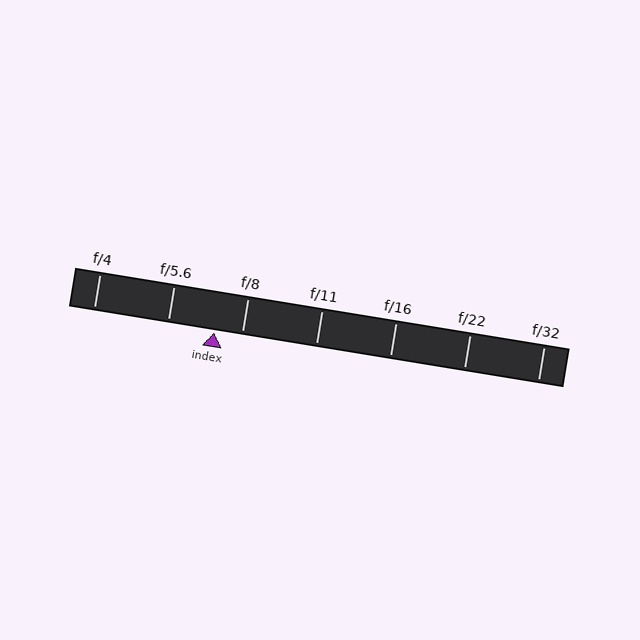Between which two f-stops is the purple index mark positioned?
The index mark is between f/5.6 and f/8.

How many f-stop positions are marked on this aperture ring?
There are 7 f-stop positions marked.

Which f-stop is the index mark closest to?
The index mark is closest to f/8.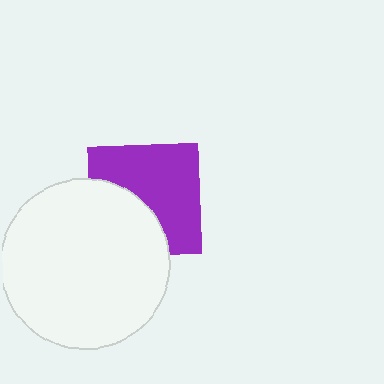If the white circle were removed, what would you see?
You would see the complete purple square.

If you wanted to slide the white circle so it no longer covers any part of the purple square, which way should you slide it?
Slide it toward the lower-left — that is the most direct way to separate the two shapes.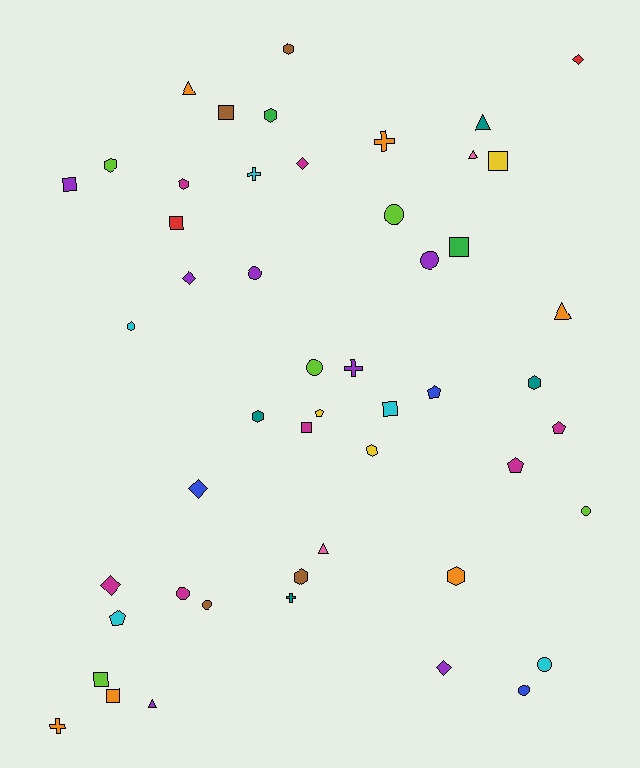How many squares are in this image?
There are 9 squares.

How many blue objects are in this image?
There are 3 blue objects.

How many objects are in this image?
There are 50 objects.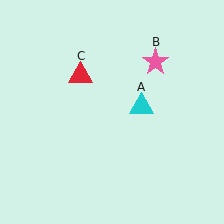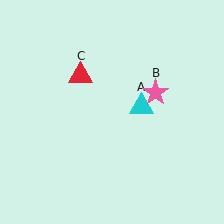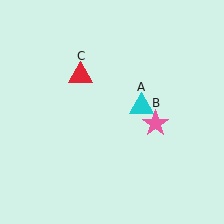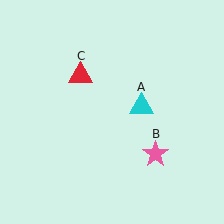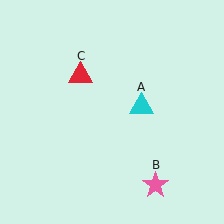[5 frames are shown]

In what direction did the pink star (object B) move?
The pink star (object B) moved down.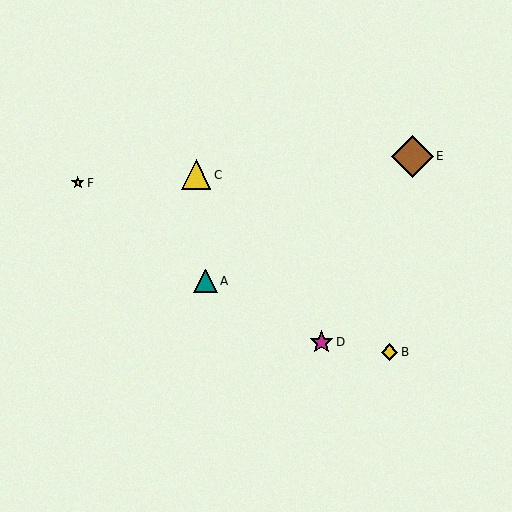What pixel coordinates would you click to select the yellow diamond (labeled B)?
Click at (390, 352) to select the yellow diamond B.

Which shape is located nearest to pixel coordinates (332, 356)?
The magenta star (labeled D) at (322, 342) is nearest to that location.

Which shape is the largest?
The brown diamond (labeled E) is the largest.